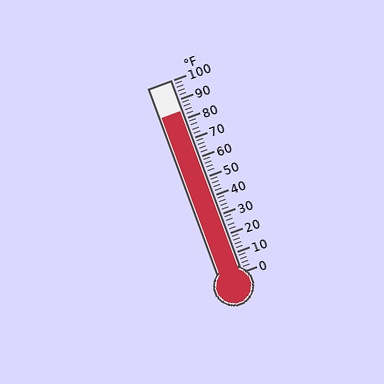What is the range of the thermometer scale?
The thermometer scale ranges from 0°F to 100°F.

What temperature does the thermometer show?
The thermometer shows approximately 84°F.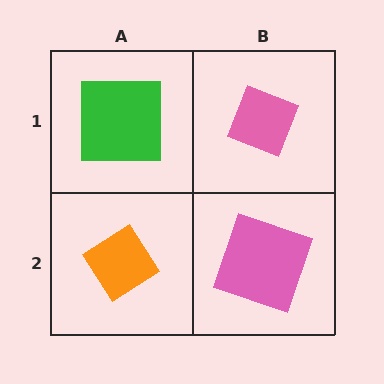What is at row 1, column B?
A pink diamond.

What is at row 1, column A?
A green square.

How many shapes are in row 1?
2 shapes.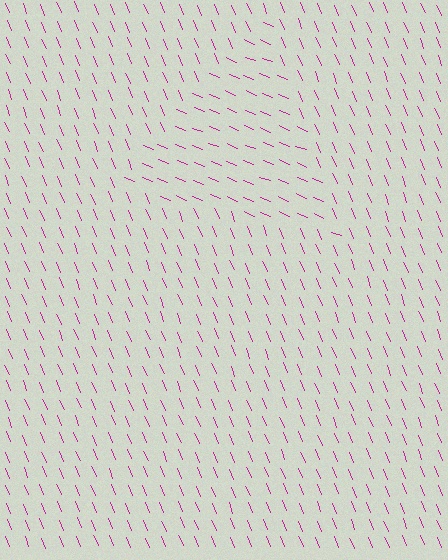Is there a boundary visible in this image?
Yes, there is a texture boundary formed by a change in line orientation.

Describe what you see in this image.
The image is filled with small magenta line segments. A triangle region in the image has lines oriented differently from the surrounding lines, creating a visible texture boundary.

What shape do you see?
I see a triangle.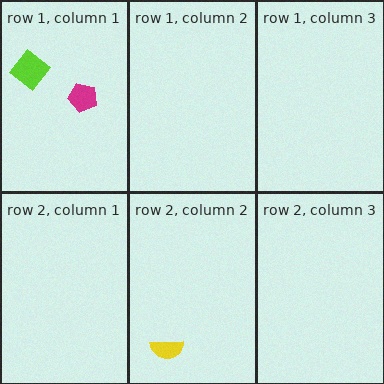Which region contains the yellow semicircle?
The row 2, column 2 region.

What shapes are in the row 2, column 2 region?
The yellow semicircle.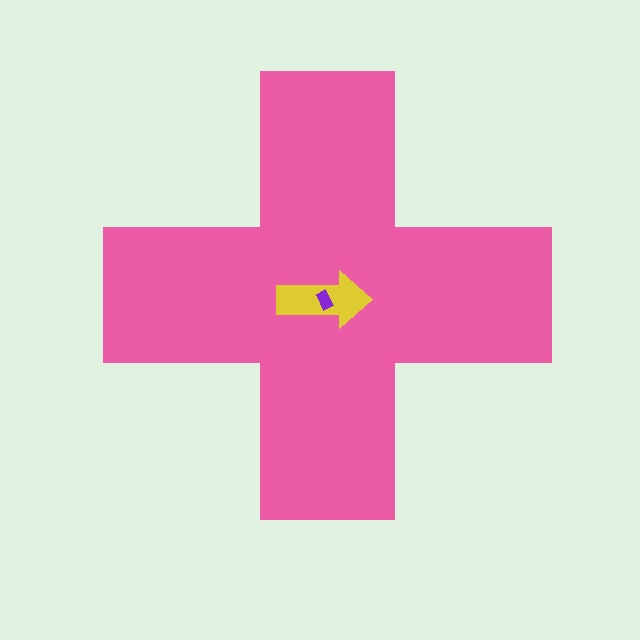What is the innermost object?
The purple rectangle.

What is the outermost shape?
The pink cross.